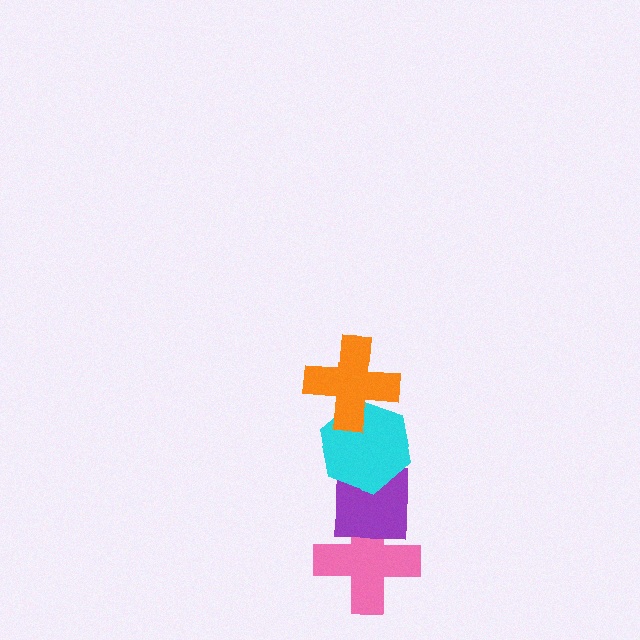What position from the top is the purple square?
The purple square is 3rd from the top.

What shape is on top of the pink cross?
The purple square is on top of the pink cross.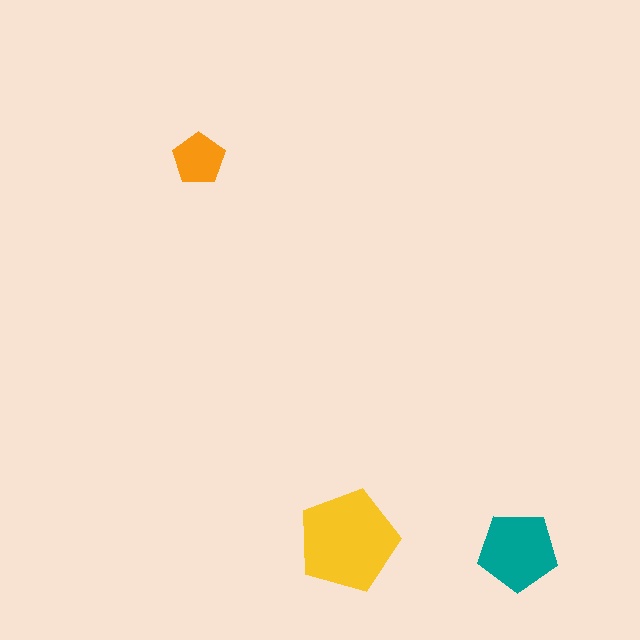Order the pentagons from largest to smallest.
the yellow one, the teal one, the orange one.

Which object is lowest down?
The teal pentagon is bottommost.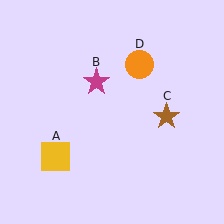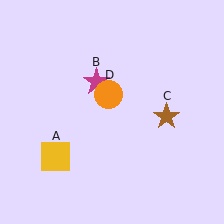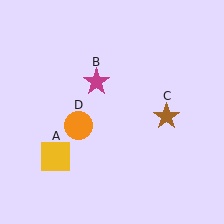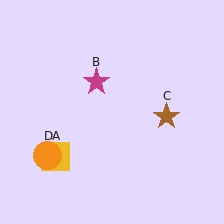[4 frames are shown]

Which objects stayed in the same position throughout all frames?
Yellow square (object A) and magenta star (object B) and brown star (object C) remained stationary.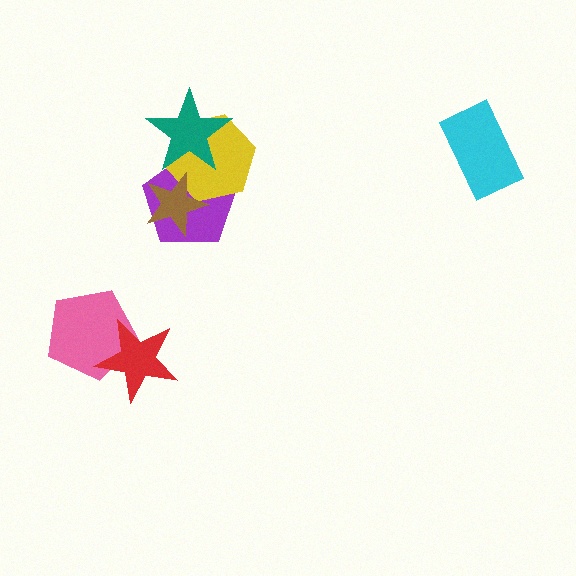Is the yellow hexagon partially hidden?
Yes, it is partially covered by another shape.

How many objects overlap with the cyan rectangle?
0 objects overlap with the cyan rectangle.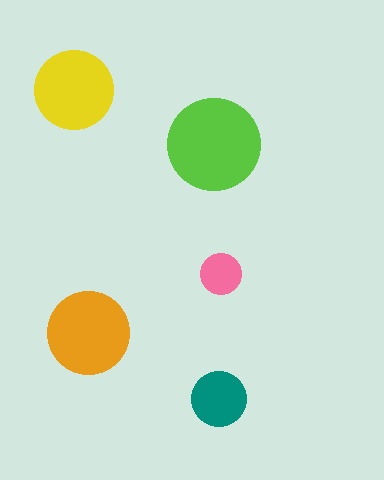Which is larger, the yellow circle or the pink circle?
The yellow one.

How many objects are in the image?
There are 5 objects in the image.